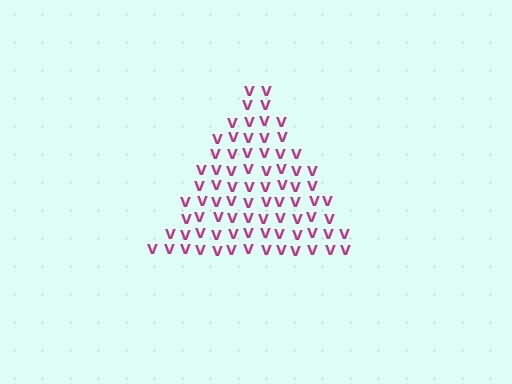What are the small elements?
The small elements are letter V's.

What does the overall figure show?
The overall figure shows a triangle.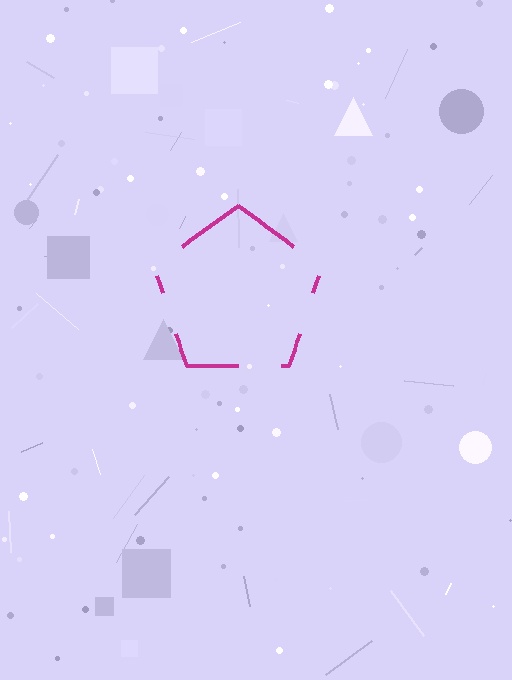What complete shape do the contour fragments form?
The contour fragments form a pentagon.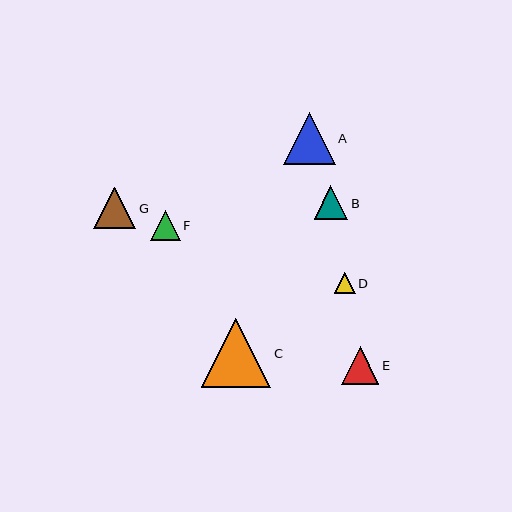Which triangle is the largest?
Triangle C is the largest with a size of approximately 69 pixels.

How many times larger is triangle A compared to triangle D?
Triangle A is approximately 2.5 times the size of triangle D.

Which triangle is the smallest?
Triangle D is the smallest with a size of approximately 21 pixels.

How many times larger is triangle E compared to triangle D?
Triangle E is approximately 1.8 times the size of triangle D.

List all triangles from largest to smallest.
From largest to smallest: C, A, G, E, B, F, D.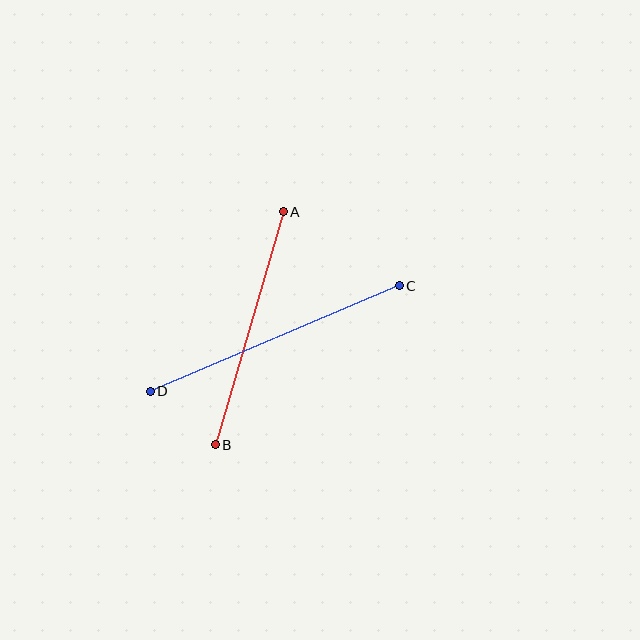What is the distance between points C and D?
The distance is approximately 270 pixels.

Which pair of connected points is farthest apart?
Points C and D are farthest apart.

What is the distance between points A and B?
The distance is approximately 243 pixels.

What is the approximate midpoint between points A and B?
The midpoint is at approximately (249, 328) pixels.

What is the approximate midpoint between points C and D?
The midpoint is at approximately (275, 339) pixels.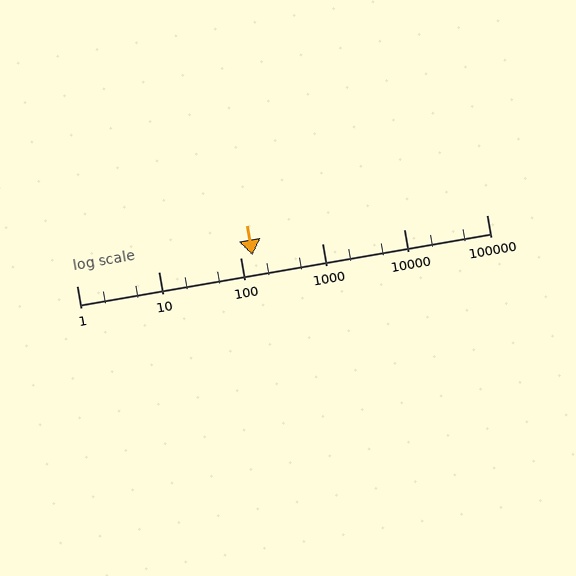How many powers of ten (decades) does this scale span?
The scale spans 5 decades, from 1 to 100000.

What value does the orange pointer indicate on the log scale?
The pointer indicates approximately 140.